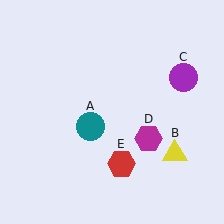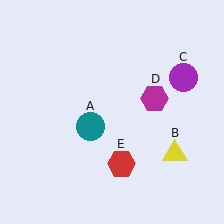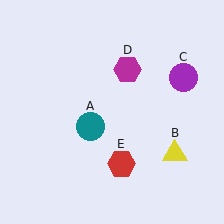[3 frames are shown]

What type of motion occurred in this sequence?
The magenta hexagon (object D) rotated counterclockwise around the center of the scene.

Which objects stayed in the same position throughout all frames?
Teal circle (object A) and yellow triangle (object B) and purple circle (object C) and red hexagon (object E) remained stationary.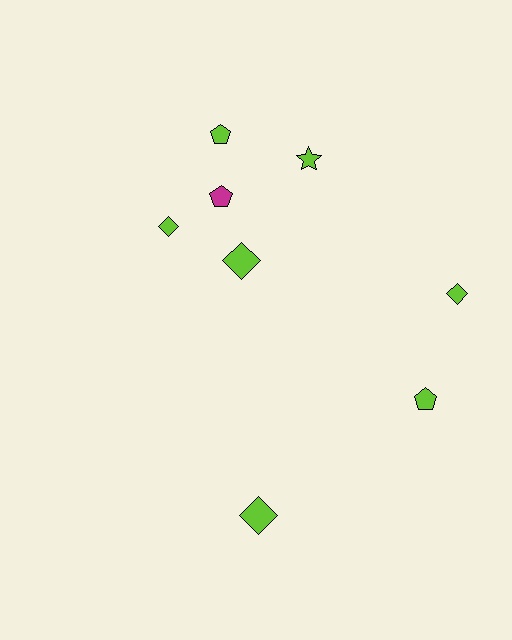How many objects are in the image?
There are 8 objects.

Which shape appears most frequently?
Diamond, with 4 objects.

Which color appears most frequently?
Lime, with 7 objects.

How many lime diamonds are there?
There are 4 lime diamonds.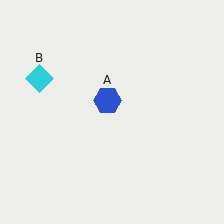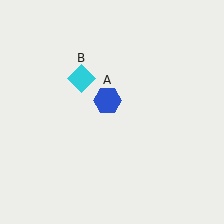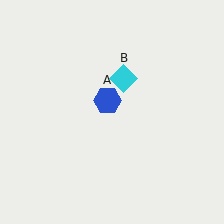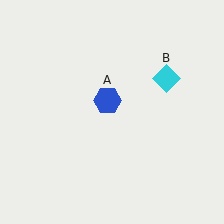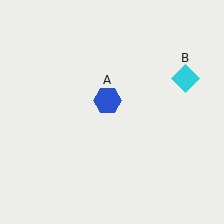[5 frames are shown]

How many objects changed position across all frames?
1 object changed position: cyan diamond (object B).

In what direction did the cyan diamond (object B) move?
The cyan diamond (object B) moved right.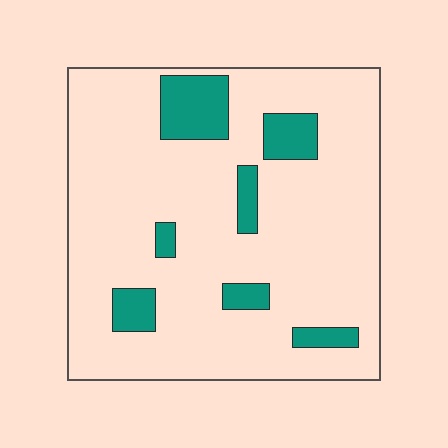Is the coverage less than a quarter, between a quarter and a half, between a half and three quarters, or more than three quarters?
Less than a quarter.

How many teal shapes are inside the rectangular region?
7.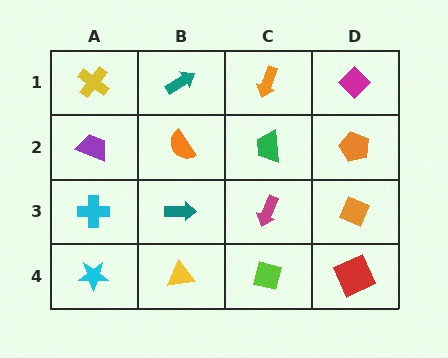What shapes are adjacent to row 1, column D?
An orange pentagon (row 2, column D), an orange arrow (row 1, column C).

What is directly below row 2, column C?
A magenta arrow.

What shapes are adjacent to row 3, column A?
A purple trapezoid (row 2, column A), a cyan star (row 4, column A), a teal arrow (row 3, column B).